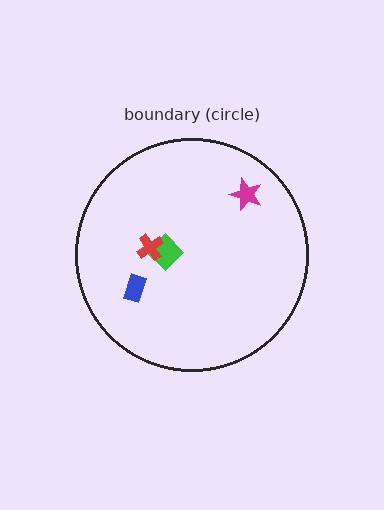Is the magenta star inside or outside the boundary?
Inside.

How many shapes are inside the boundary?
4 inside, 0 outside.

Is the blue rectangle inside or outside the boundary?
Inside.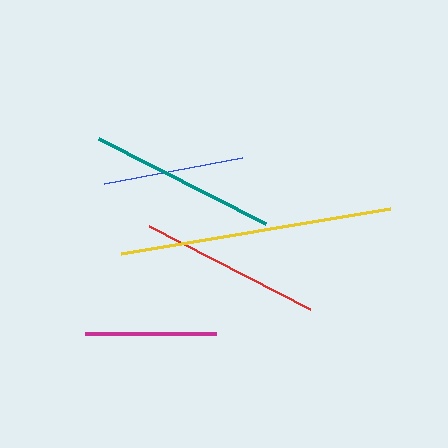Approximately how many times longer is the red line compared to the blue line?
The red line is approximately 1.3 times the length of the blue line.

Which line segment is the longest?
The yellow line is the longest at approximately 273 pixels.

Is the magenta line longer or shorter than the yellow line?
The yellow line is longer than the magenta line.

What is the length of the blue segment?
The blue segment is approximately 141 pixels long.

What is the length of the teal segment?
The teal segment is approximately 188 pixels long.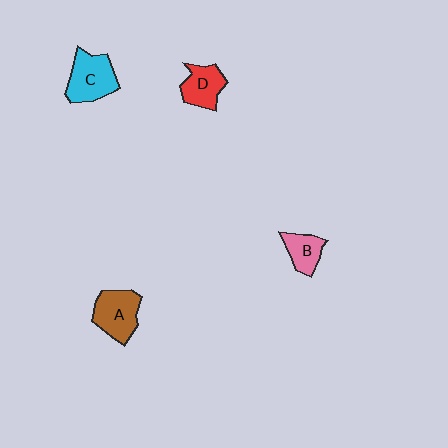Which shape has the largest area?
Shape C (cyan).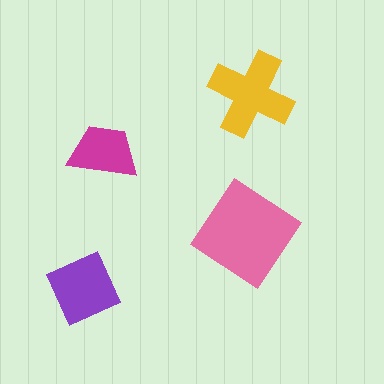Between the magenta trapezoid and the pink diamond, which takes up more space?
The pink diamond.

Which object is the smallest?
The magenta trapezoid.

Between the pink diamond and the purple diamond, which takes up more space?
The pink diamond.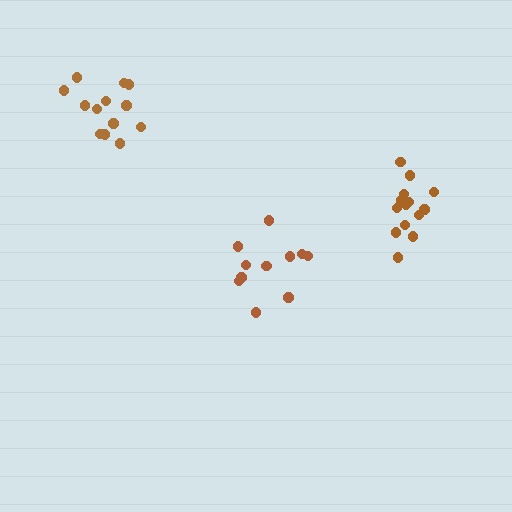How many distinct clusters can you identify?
There are 3 distinct clusters.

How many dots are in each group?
Group 1: 11 dots, Group 2: 13 dots, Group 3: 14 dots (38 total).